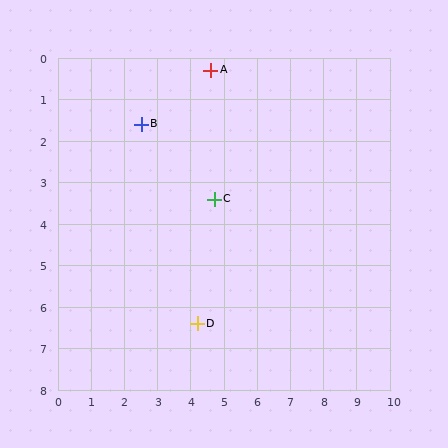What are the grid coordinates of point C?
Point C is at approximately (4.7, 3.4).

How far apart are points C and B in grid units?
Points C and B are about 2.8 grid units apart.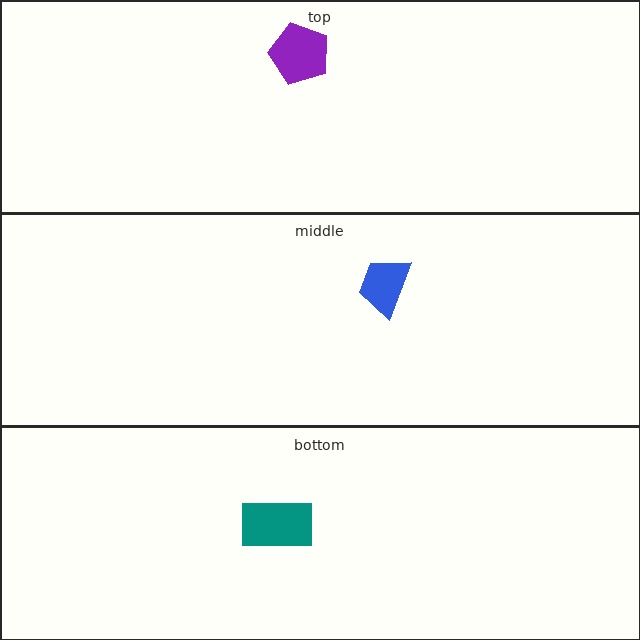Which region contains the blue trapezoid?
The middle region.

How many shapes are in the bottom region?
1.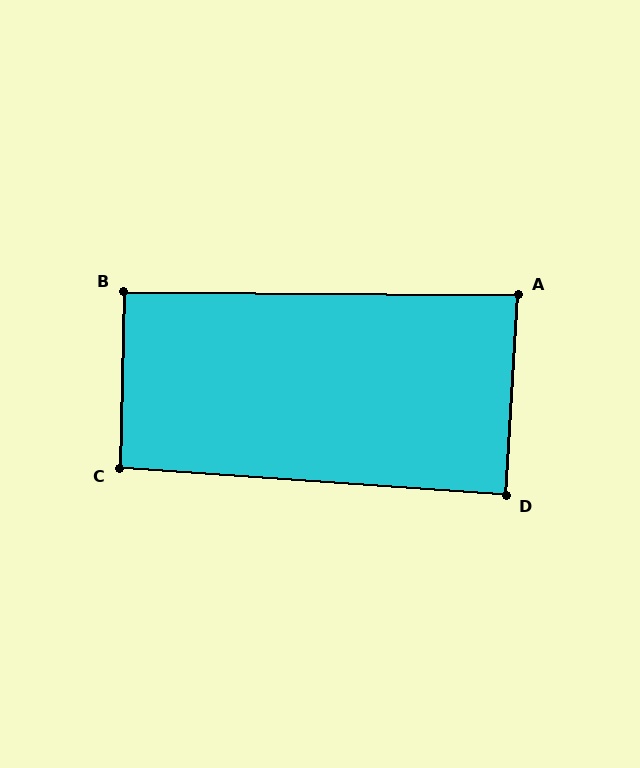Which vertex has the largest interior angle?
C, at approximately 93 degrees.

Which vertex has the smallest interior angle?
A, at approximately 87 degrees.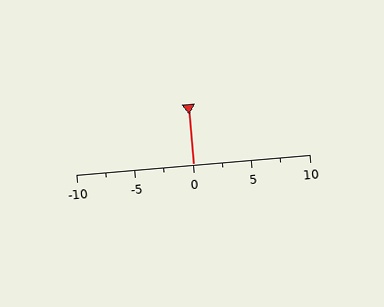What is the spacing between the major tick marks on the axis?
The major ticks are spaced 5 apart.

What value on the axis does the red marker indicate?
The marker indicates approximately 0.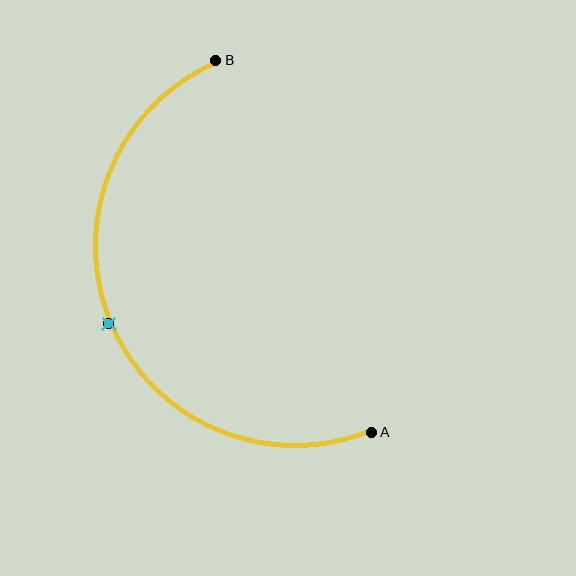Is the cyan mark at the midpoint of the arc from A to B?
Yes. The cyan mark lies on the arc at equal arc-length from both A and B — it is the arc midpoint.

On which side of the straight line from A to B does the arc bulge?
The arc bulges to the left of the straight line connecting A and B.